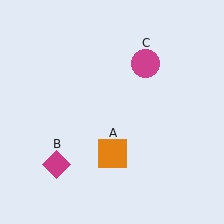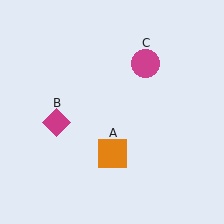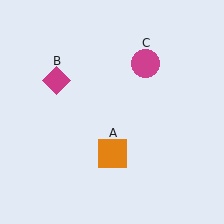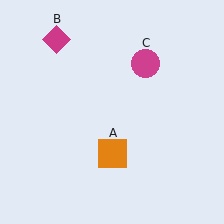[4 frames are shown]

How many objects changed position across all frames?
1 object changed position: magenta diamond (object B).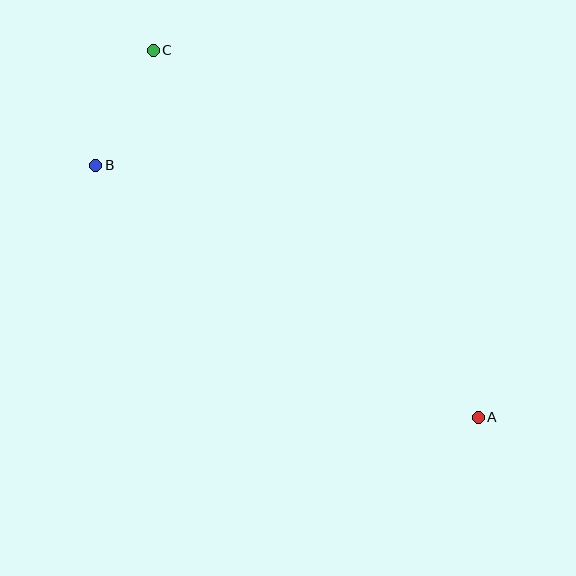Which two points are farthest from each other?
Points A and C are farthest from each other.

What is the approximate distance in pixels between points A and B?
The distance between A and B is approximately 458 pixels.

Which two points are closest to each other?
Points B and C are closest to each other.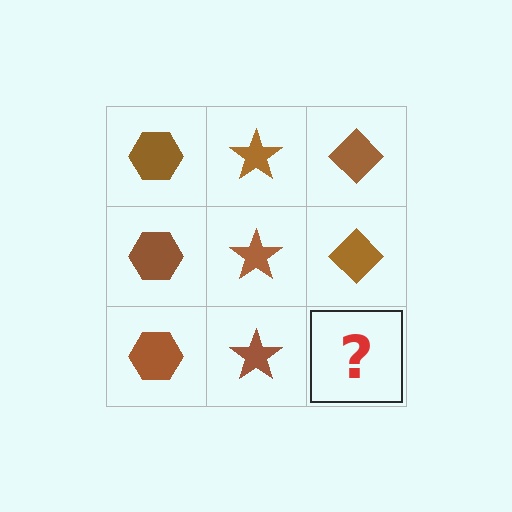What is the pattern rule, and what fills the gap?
The rule is that each column has a consistent shape. The gap should be filled with a brown diamond.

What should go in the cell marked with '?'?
The missing cell should contain a brown diamond.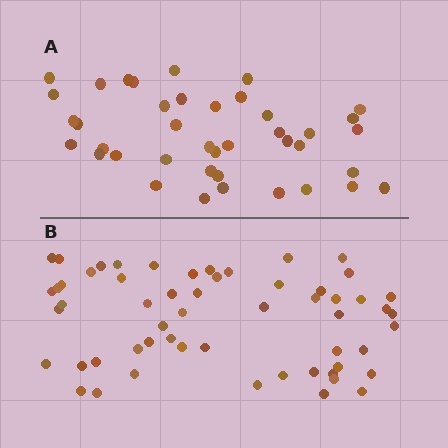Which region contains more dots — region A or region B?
Region B (the bottom region) has more dots.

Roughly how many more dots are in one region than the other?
Region B has approximately 15 more dots than region A.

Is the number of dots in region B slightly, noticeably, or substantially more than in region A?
Region B has noticeably more, but not dramatically so. The ratio is roughly 1.4 to 1.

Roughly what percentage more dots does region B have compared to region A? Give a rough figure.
About 40% more.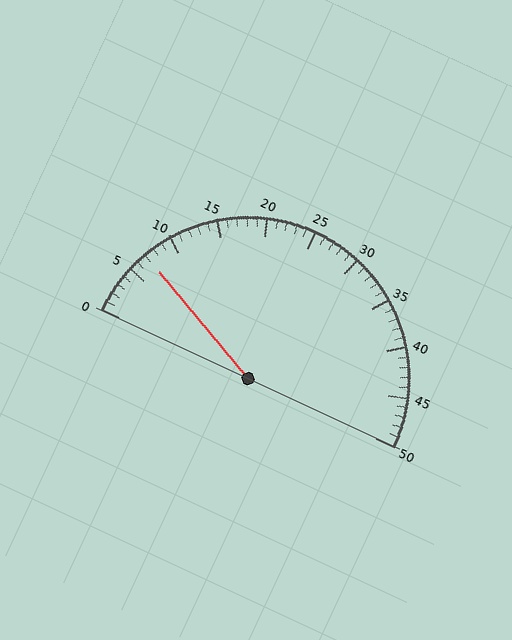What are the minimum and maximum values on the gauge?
The gauge ranges from 0 to 50.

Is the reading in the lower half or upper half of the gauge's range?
The reading is in the lower half of the range (0 to 50).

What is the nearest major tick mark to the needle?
The nearest major tick mark is 5.